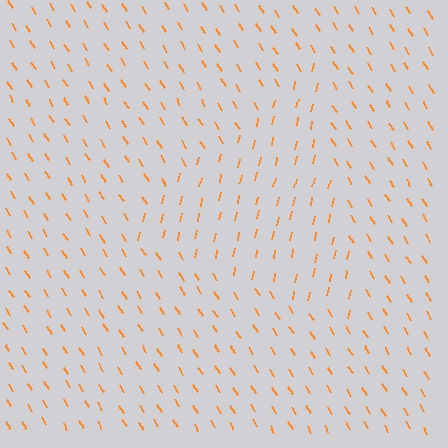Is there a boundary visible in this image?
Yes, there is a texture boundary formed by a change in line orientation.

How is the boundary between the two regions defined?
The boundary is defined purely by a change in line orientation (approximately 45 degrees difference). All lines are the same color and thickness.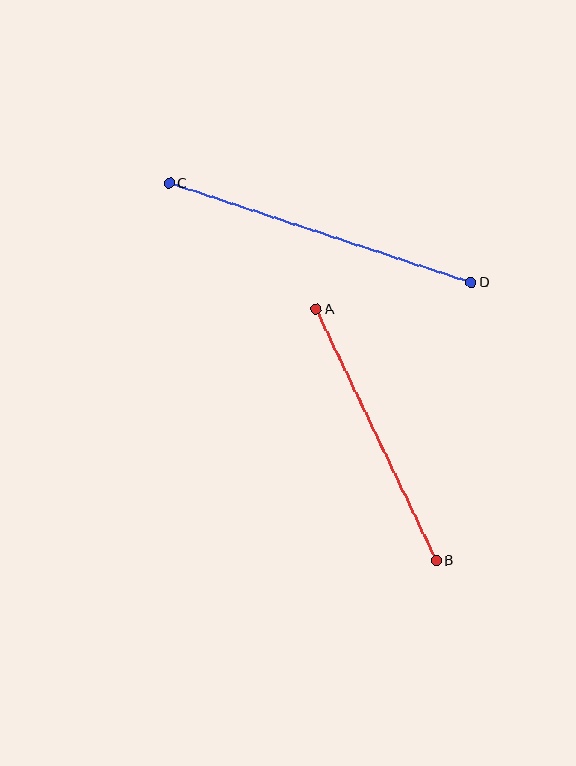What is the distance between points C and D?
The distance is approximately 318 pixels.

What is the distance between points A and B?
The distance is approximately 278 pixels.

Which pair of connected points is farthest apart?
Points C and D are farthest apart.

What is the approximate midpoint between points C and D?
The midpoint is at approximately (320, 233) pixels.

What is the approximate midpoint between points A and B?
The midpoint is at approximately (376, 435) pixels.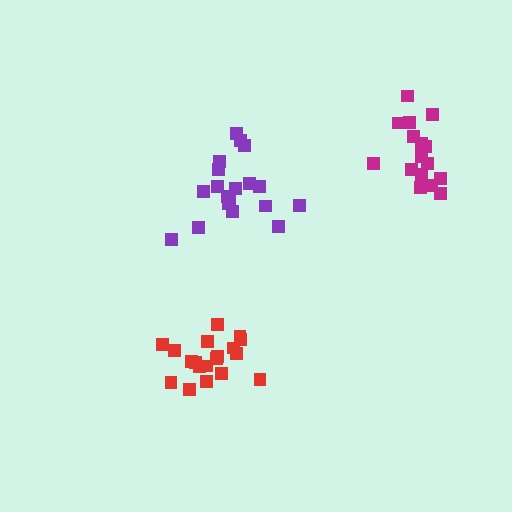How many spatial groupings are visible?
There are 3 spatial groupings.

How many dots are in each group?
Group 1: 16 dots, Group 2: 19 dots, Group 3: 19 dots (54 total).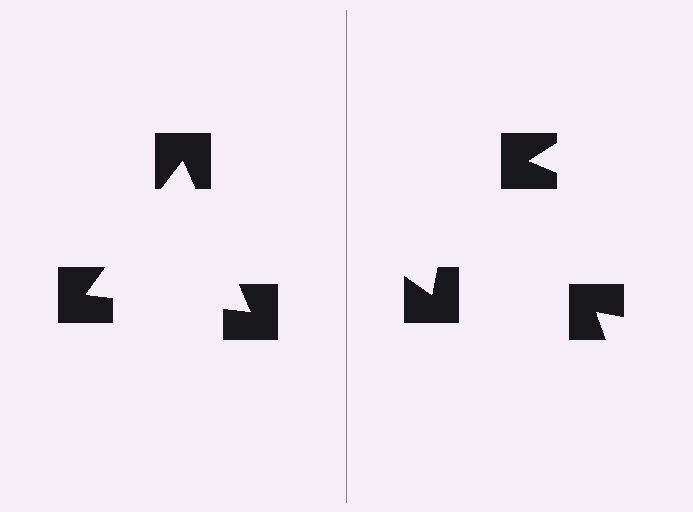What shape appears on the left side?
An illusory triangle.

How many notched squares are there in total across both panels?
6 — 3 on each side.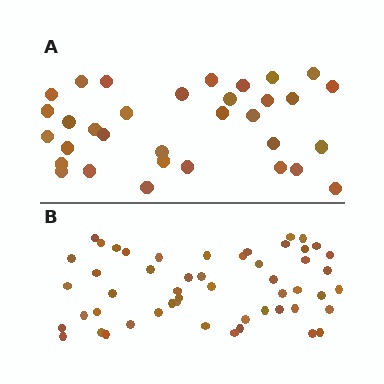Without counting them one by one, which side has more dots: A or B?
Region B (the bottom region) has more dots.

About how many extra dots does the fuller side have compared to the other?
Region B has approximately 20 more dots than region A.